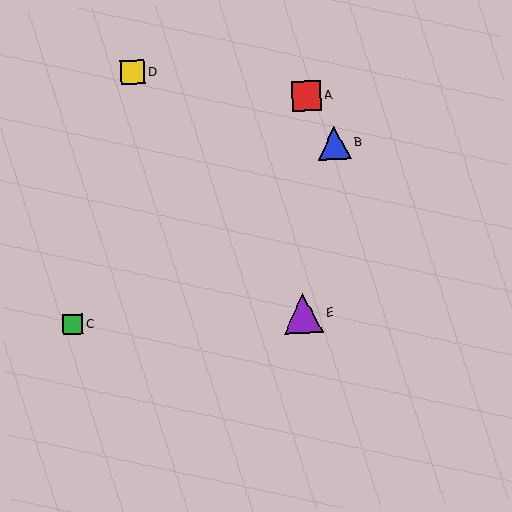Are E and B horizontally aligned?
No, E is at y≈314 and B is at y≈143.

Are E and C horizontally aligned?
Yes, both are at y≈314.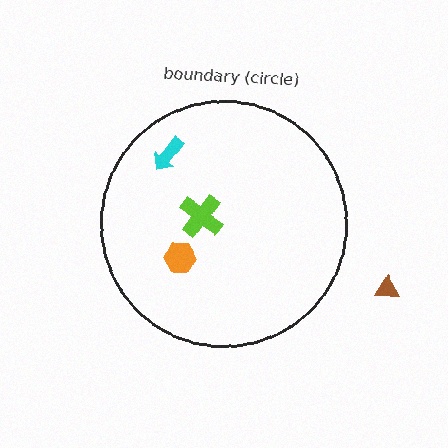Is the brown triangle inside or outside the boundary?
Outside.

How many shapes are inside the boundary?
3 inside, 1 outside.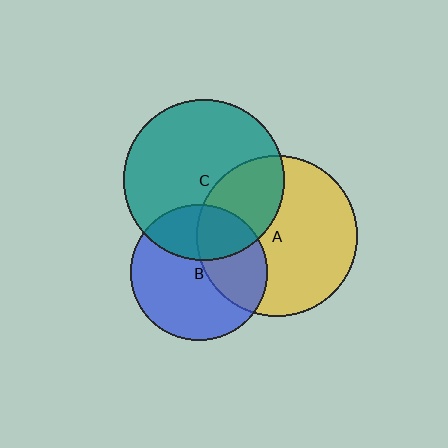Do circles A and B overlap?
Yes.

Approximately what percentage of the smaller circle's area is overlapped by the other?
Approximately 35%.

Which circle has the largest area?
Circle C (teal).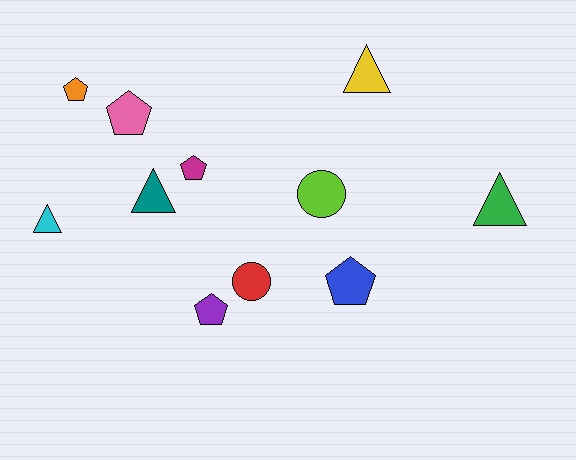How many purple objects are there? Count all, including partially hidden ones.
There is 1 purple object.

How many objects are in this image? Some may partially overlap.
There are 11 objects.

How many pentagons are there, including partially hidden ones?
There are 5 pentagons.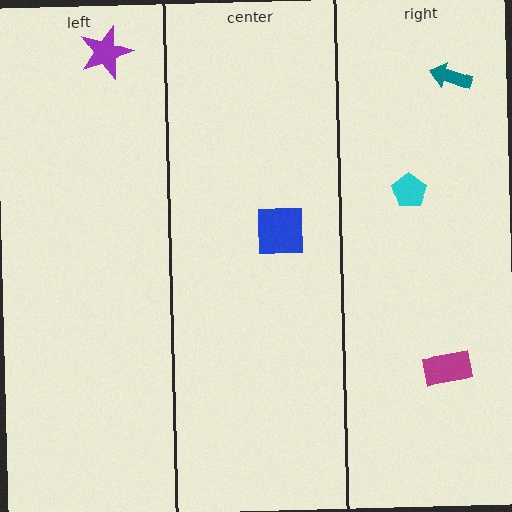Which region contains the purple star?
The left region.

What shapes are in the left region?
The purple star.